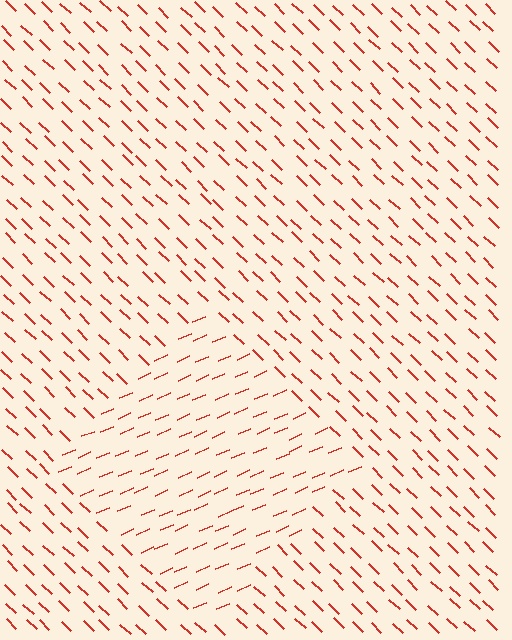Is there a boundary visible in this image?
Yes, there is a texture boundary formed by a change in line orientation.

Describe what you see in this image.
The image is filled with small red line segments. A diamond region in the image has lines oriented differently from the surrounding lines, creating a visible texture boundary.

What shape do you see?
I see a diamond.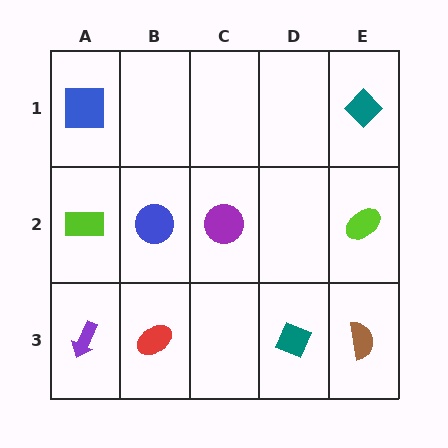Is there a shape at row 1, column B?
No, that cell is empty.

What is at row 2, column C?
A purple circle.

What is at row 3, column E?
A brown semicircle.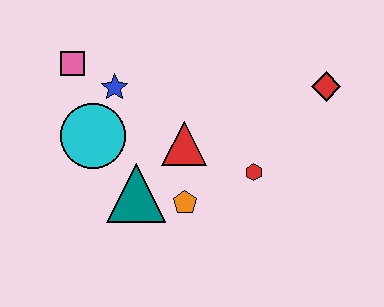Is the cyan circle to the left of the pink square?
No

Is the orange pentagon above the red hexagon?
No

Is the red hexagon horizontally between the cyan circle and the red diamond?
Yes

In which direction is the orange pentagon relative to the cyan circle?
The orange pentagon is to the right of the cyan circle.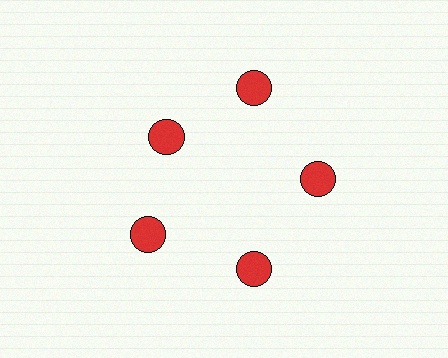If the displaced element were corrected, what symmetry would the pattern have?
It would have 5-fold rotational symmetry — the pattern would map onto itself every 72 degrees.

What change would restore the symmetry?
The symmetry would be restored by moving it outward, back onto the ring so that all 5 circles sit at equal angles and equal distance from the center.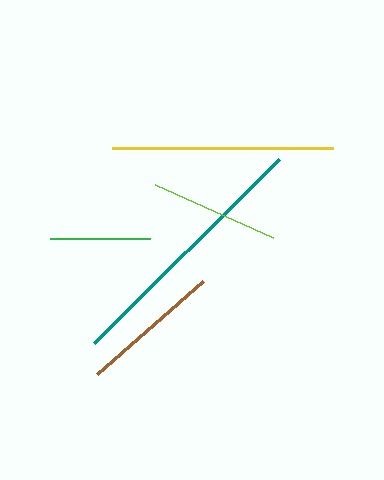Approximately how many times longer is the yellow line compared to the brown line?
The yellow line is approximately 1.6 times the length of the brown line.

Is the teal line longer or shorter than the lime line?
The teal line is longer than the lime line.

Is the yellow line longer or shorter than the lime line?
The yellow line is longer than the lime line.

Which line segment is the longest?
The teal line is the longest at approximately 261 pixels.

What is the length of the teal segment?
The teal segment is approximately 261 pixels long.